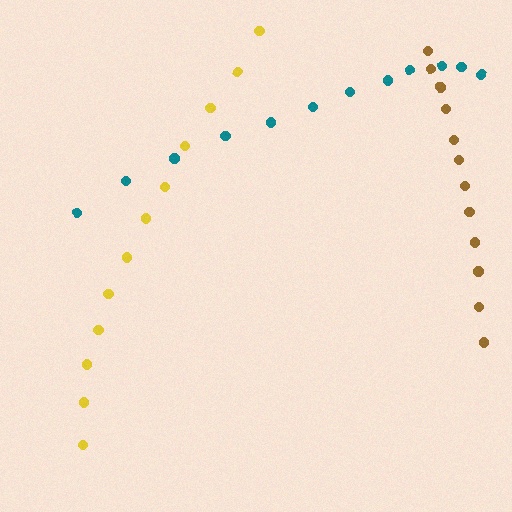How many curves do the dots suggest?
There are 3 distinct paths.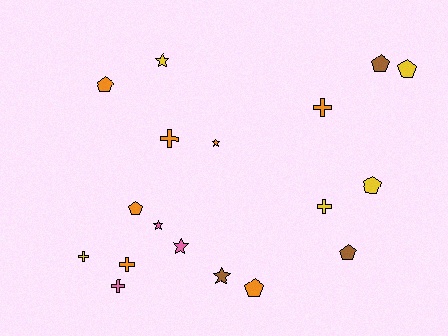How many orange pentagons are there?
There are 3 orange pentagons.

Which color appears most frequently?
Orange, with 7 objects.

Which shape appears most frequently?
Pentagon, with 7 objects.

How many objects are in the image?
There are 18 objects.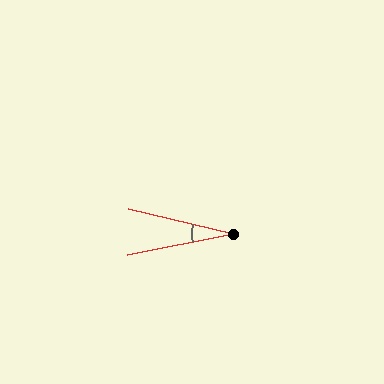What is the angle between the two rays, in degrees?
Approximately 25 degrees.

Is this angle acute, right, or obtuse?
It is acute.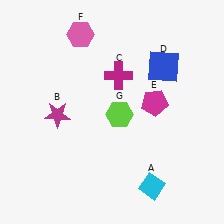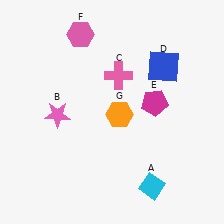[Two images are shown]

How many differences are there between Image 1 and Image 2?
There are 3 differences between the two images.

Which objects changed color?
B changed from magenta to pink. C changed from magenta to pink. G changed from lime to orange.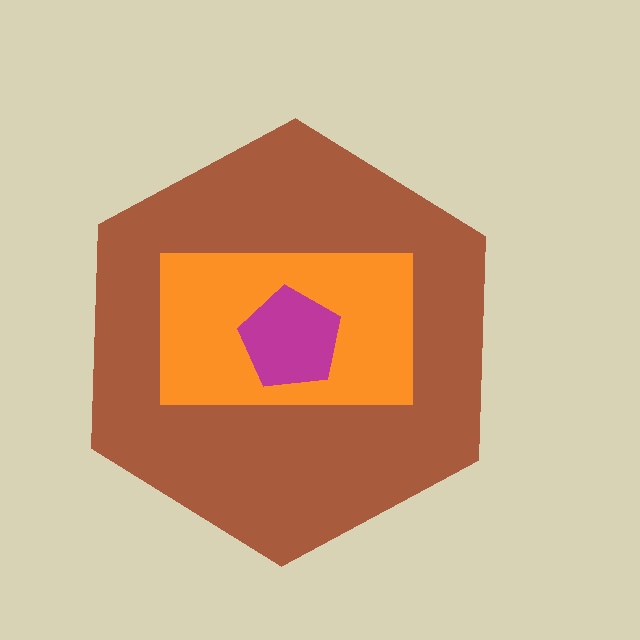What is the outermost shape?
The brown hexagon.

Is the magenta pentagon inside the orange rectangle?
Yes.